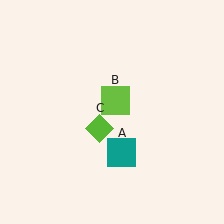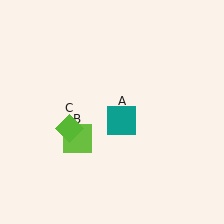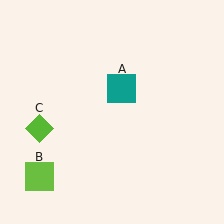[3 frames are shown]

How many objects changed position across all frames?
3 objects changed position: teal square (object A), lime square (object B), lime diamond (object C).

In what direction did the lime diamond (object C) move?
The lime diamond (object C) moved left.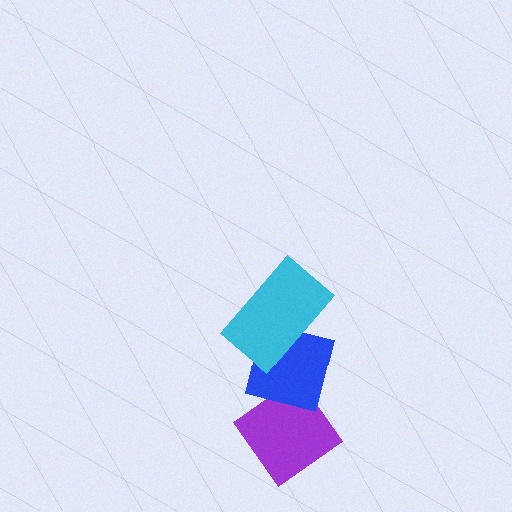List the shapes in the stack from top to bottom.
From top to bottom: the cyan rectangle, the blue square, the purple diamond.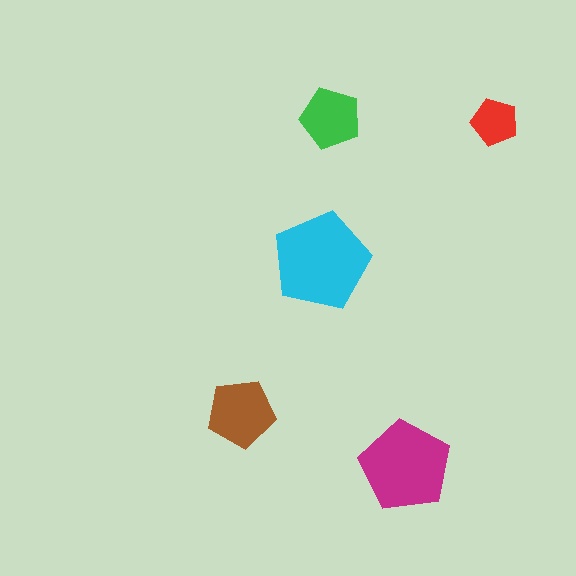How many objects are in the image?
There are 5 objects in the image.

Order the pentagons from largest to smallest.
the cyan one, the magenta one, the brown one, the green one, the red one.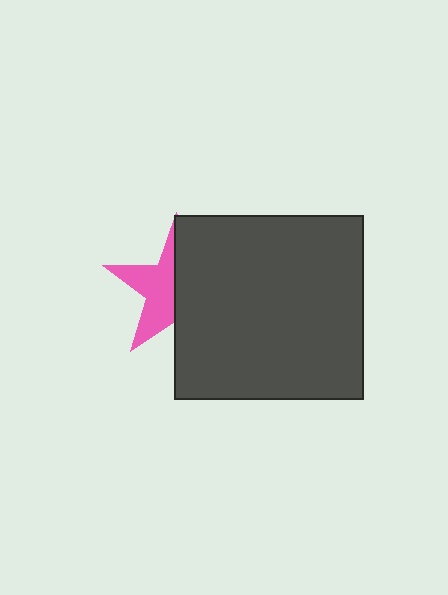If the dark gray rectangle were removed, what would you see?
You would see the complete pink star.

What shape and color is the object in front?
The object in front is a dark gray rectangle.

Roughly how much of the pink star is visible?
About half of it is visible (roughly 46%).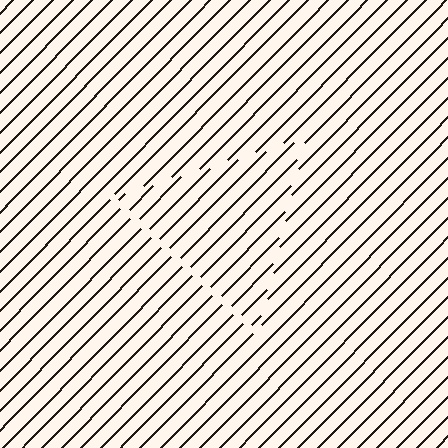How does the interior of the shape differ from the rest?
The interior of the shape contains the same grating, shifted by half a period — the contour is defined by the phase discontinuity where line-ends from the inner and outer gratings abut.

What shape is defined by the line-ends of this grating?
An illusory triangle. The interior of the shape contains the same grating, shifted by half a period — the contour is defined by the phase discontinuity where line-ends from the inner and outer gratings abut.